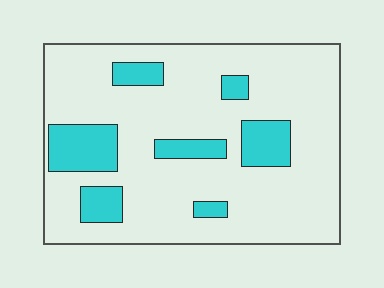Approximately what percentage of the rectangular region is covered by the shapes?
Approximately 20%.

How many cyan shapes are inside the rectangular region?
7.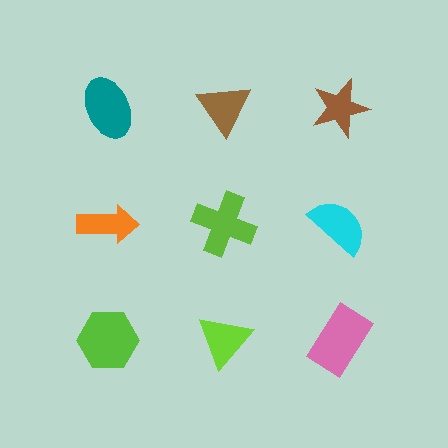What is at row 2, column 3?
A cyan semicircle.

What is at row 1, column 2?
A brown triangle.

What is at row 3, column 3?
A pink rectangle.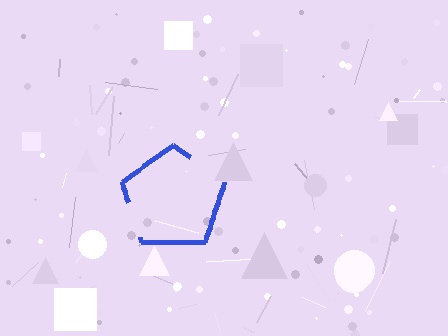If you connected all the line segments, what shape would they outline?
They would outline a pentagon.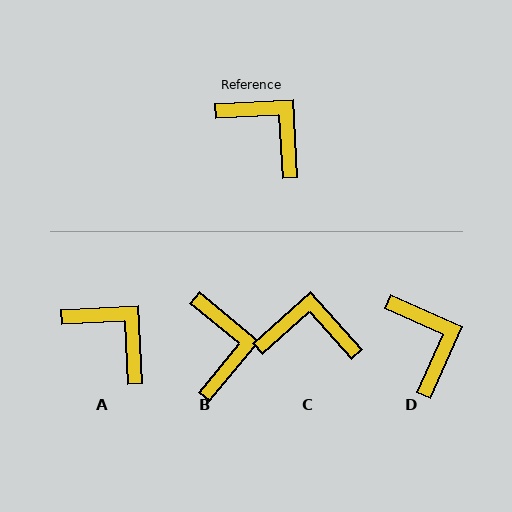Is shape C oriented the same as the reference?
No, it is off by about 39 degrees.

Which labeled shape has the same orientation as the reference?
A.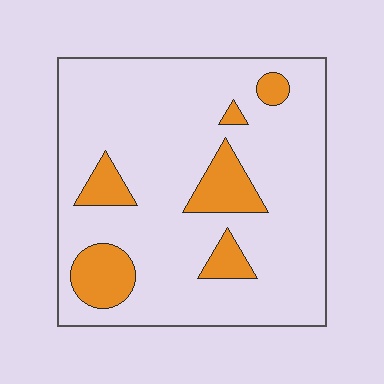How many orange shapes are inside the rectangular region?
6.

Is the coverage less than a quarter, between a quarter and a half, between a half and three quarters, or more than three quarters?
Less than a quarter.